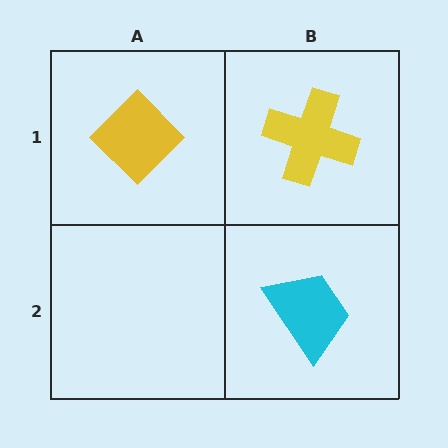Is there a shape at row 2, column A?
No, that cell is empty.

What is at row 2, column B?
A cyan trapezoid.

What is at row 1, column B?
A yellow cross.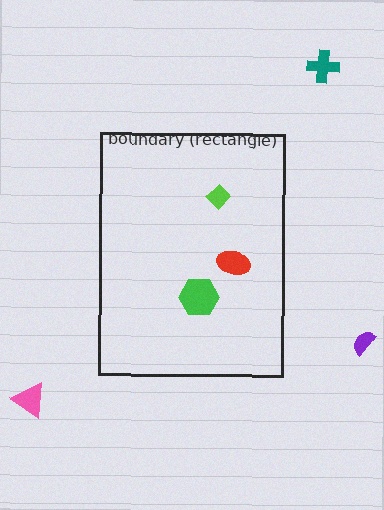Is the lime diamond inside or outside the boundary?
Inside.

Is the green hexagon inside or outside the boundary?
Inside.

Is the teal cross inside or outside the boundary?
Outside.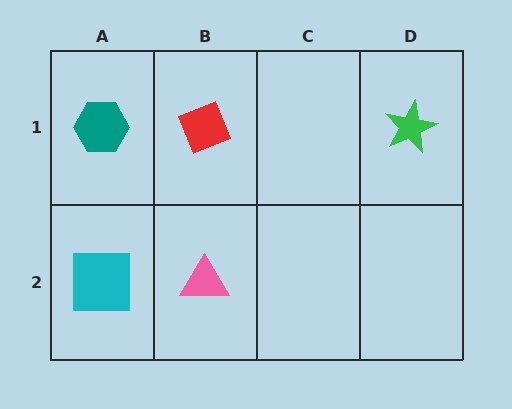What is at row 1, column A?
A teal hexagon.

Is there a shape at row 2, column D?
No, that cell is empty.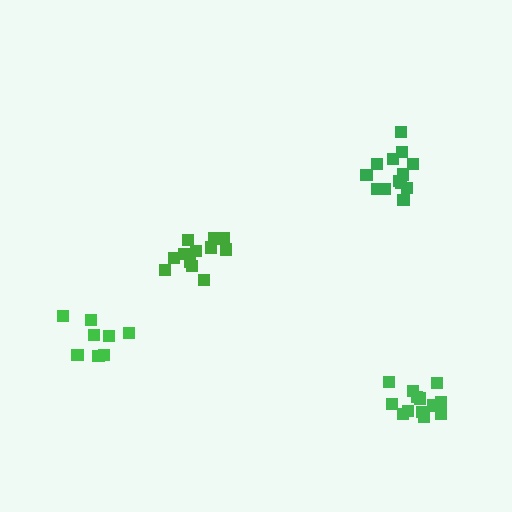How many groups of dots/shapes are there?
There are 4 groups.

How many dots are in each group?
Group 1: 13 dots, Group 2: 8 dots, Group 3: 12 dots, Group 4: 13 dots (46 total).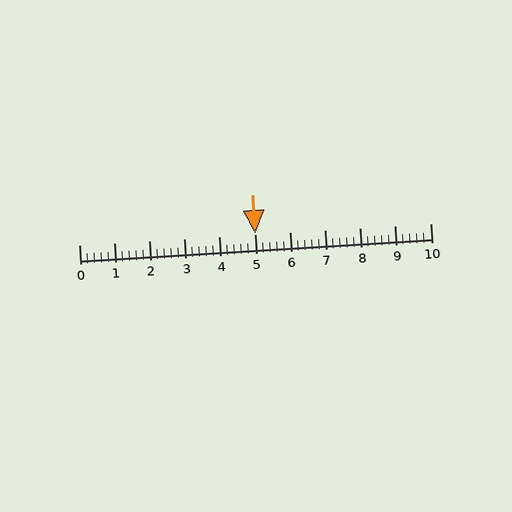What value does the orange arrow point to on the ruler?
The orange arrow points to approximately 5.0.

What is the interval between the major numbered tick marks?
The major tick marks are spaced 1 units apart.